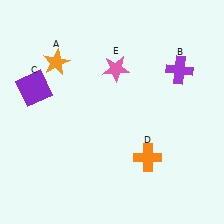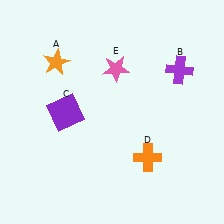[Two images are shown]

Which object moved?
The purple square (C) moved right.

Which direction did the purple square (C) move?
The purple square (C) moved right.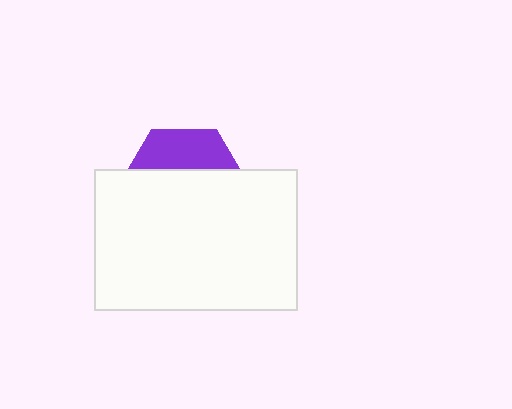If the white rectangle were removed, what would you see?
You would see the complete purple hexagon.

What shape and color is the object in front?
The object in front is a white rectangle.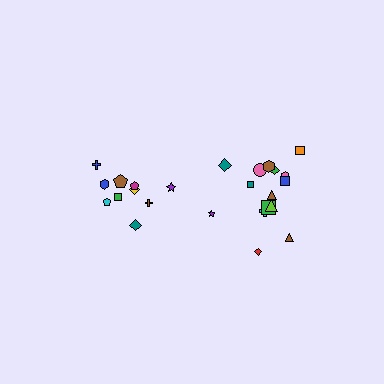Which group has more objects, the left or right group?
The right group.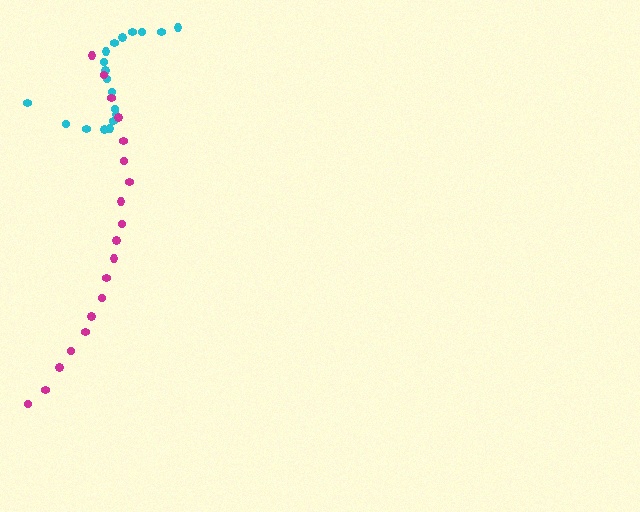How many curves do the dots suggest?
There are 2 distinct paths.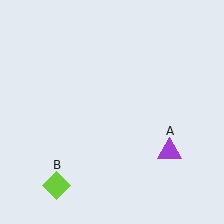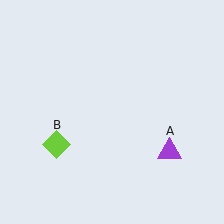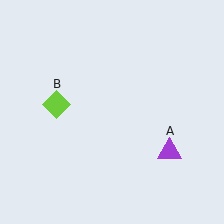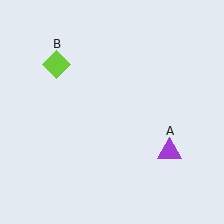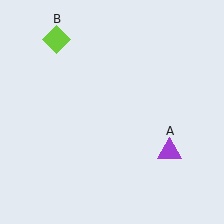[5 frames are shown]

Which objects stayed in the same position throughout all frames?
Purple triangle (object A) remained stationary.